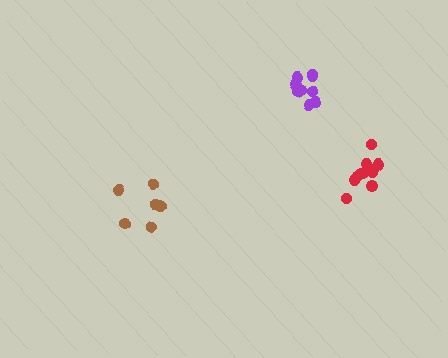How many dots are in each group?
Group 1: 7 dots, Group 2: 11 dots, Group 3: 9 dots (27 total).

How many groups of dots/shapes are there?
There are 3 groups.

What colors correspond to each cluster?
The clusters are colored: brown, red, purple.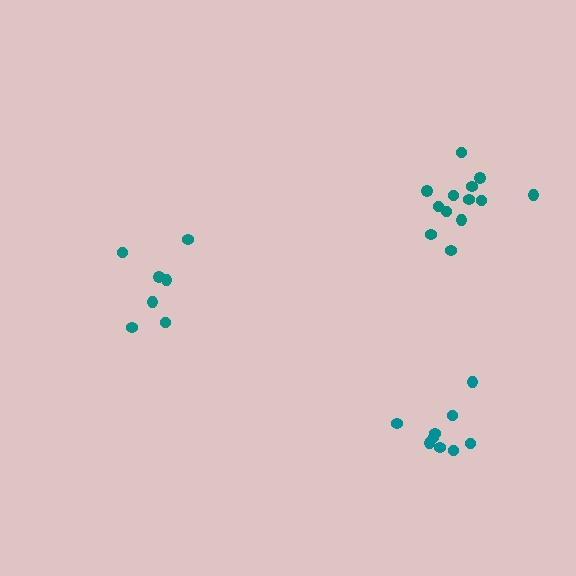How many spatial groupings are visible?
There are 3 spatial groupings.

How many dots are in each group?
Group 1: 13 dots, Group 2: 9 dots, Group 3: 7 dots (29 total).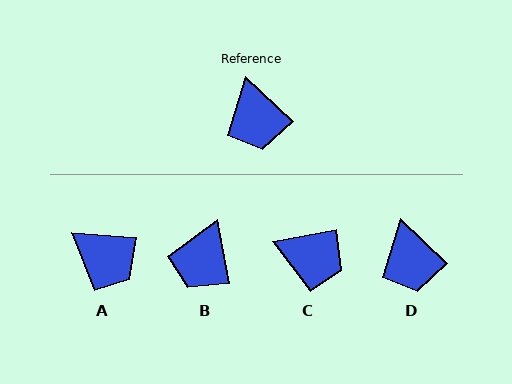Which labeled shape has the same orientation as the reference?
D.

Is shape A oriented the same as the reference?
No, it is off by about 39 degrees.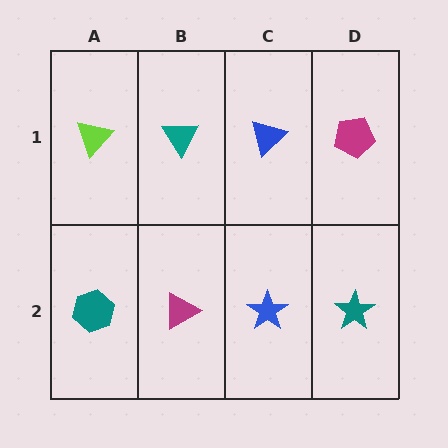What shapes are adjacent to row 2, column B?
A teal triangle (row 1, column B), a teal hexagon (row 2, column A), a blue star (row 2, column C).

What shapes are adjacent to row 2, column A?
A lime triangle (row 1, column A), a magenta triangle (row 2, column B).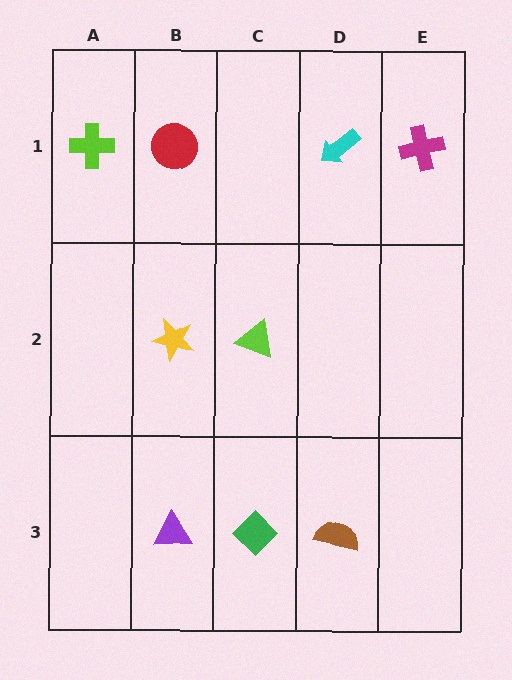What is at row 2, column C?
A lime triangle.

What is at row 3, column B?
A purple triangle.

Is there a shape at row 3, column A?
No, that cell is empty.